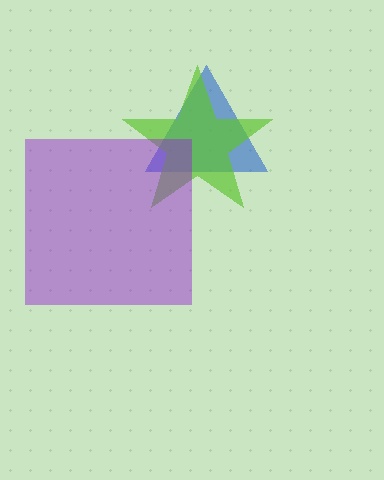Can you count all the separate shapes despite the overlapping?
Yes, there are 3 separate shapes.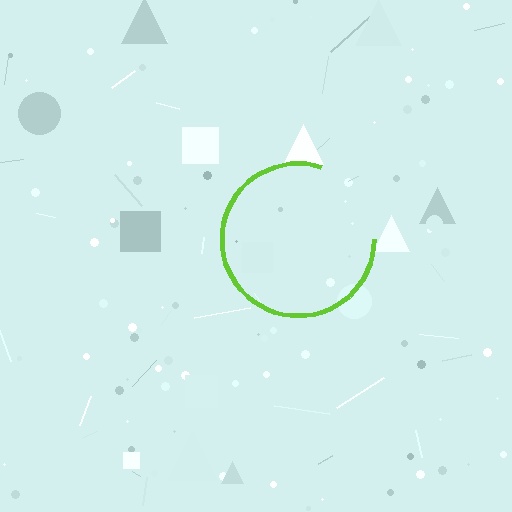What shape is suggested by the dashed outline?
The dashed outline suggests a circle.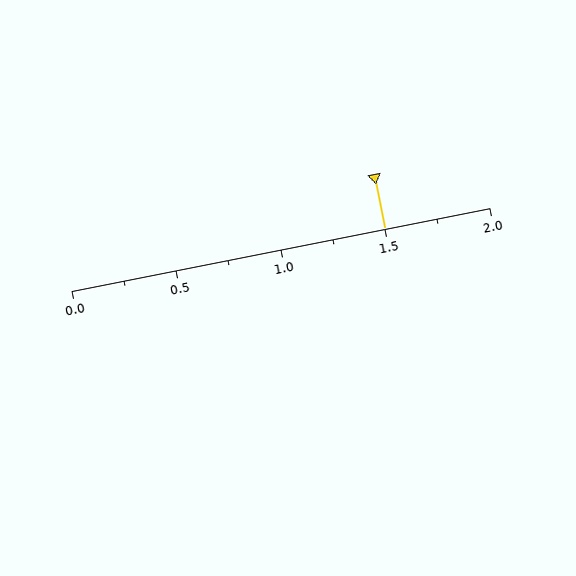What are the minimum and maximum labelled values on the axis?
The axis runs from 0.0 to 2.0.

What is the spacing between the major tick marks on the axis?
The major ticks are spaced 0.5 apart.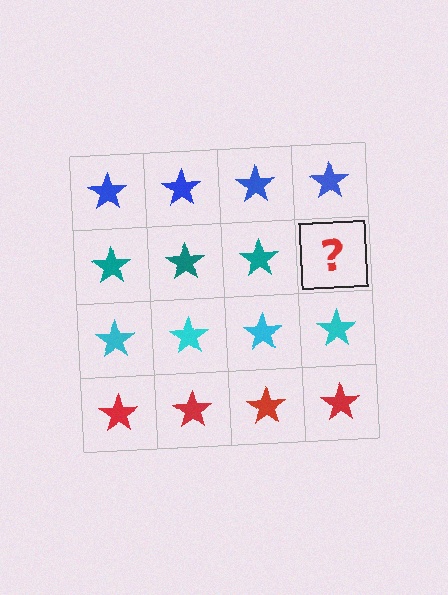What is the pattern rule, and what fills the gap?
The rule is that each row has a consistent color. The gap should be filled with a teal star.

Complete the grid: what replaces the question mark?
The question mark should be replaced with a teal star.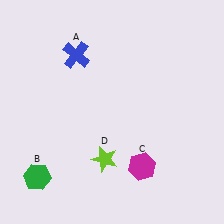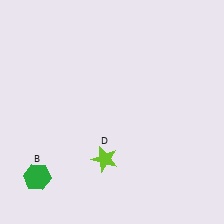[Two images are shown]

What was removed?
The blue cross (A), the magenta hexagon (C) were removed in Image 2.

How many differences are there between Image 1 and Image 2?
There are 2 differences between the two images.